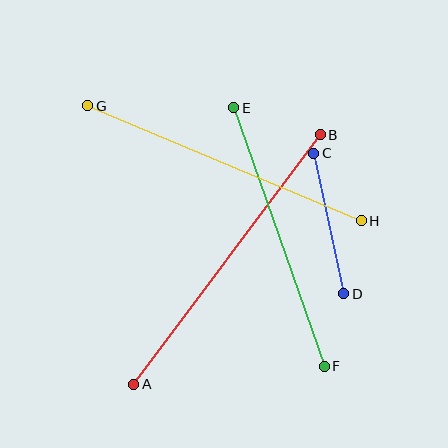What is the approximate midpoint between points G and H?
The midpoint is at approximately (225, 163) pixels.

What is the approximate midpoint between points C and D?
The midpoint is at approximately (329, 224) pixels.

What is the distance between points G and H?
The distance is approximately 297 pixels.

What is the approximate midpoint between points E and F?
The midpoint is at approximately (279, 237) pixels.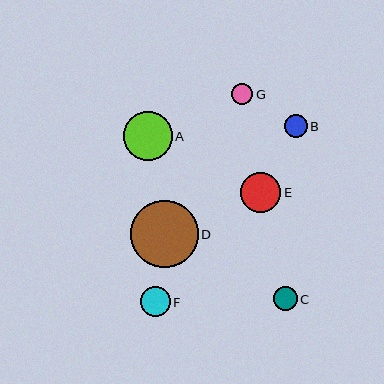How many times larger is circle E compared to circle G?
Circle E is approximately 1.9 times the size of circle G.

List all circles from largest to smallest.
From largest to smallest: D, A, E, F, C, B, G.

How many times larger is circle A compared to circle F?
Circle A is approximately 1.7 times the size of circle F.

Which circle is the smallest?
Circle G is the smallest with a size of approximately 21 pixels.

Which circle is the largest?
Circle D is the largest with a size of approximately 68 pixels.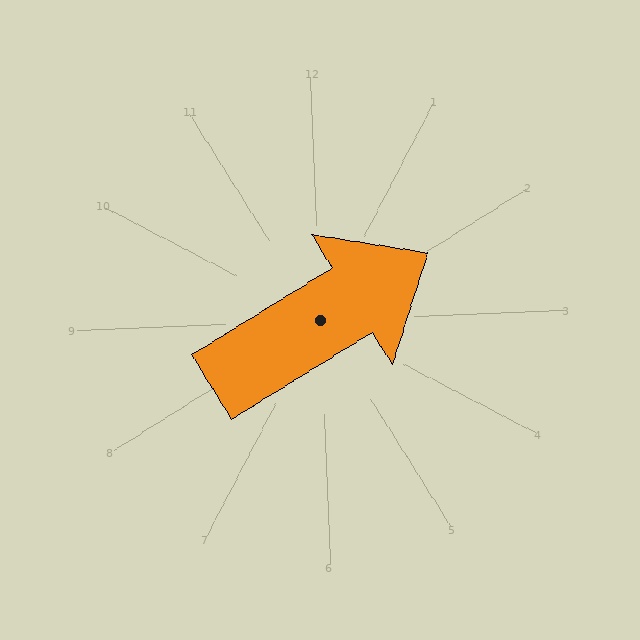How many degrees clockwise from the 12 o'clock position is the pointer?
Approximately 61 degrees.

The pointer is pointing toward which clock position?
Roughly 2 o'clock.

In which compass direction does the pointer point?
Northeast.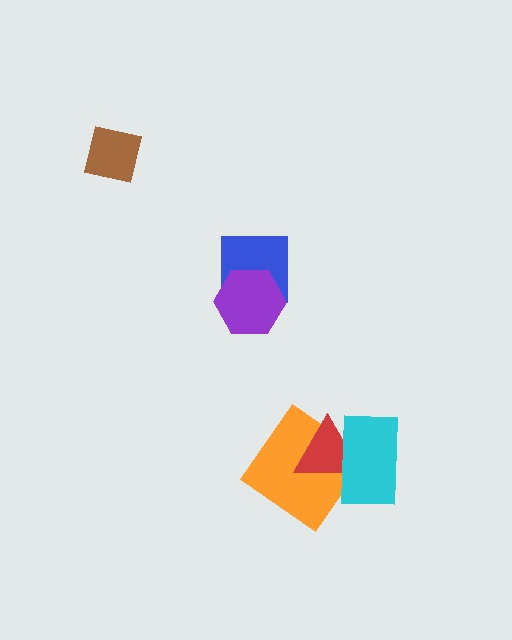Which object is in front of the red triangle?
The cyan rectangle is in front of the red triangle.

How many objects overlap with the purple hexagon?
1 object overlaps with the purple hexagon.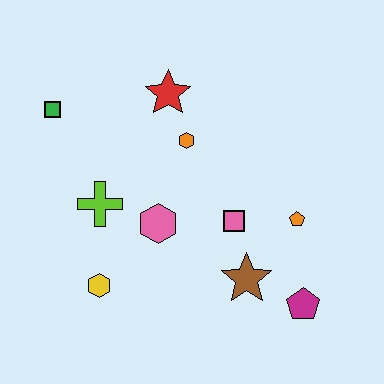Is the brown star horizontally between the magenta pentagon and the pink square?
Yes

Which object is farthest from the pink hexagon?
The magenta pentagon is farthest from the pink hexagon.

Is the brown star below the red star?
Yes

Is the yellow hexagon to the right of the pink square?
No